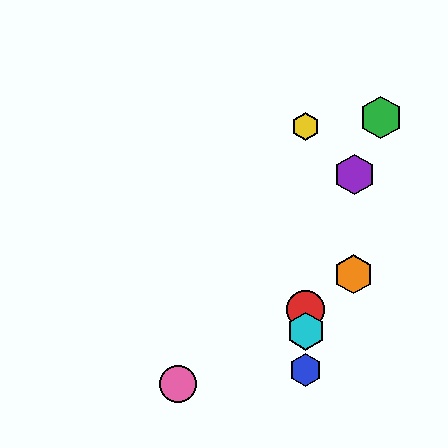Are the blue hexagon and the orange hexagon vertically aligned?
No, the blue hexagon is at x≈306 and the orange hexagon is at x≈354.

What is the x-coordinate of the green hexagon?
The green hexagon is at x≈381.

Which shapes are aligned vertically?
The red circle, the blue hexagon, the yellow hexagon, the cyan hexagon are aligned vertically.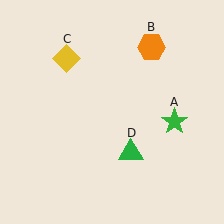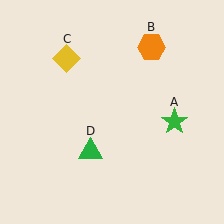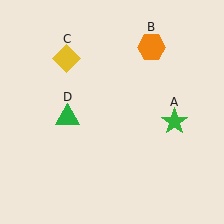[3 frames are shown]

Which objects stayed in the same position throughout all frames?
Green star (object A) and orange hexagon (object B) and yellow diamond (object C) remained stationary.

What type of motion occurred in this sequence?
The green triangle (object D) rotated clockwise around the center of the scene.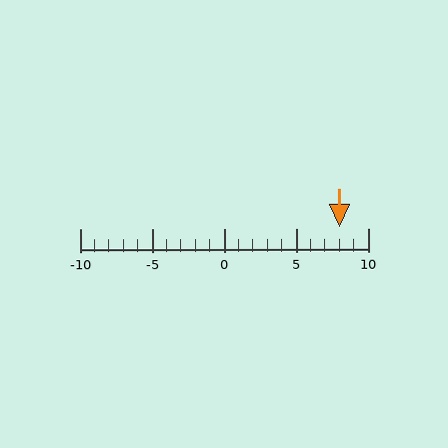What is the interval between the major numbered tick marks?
The major tick marks are spaced 5 units apart.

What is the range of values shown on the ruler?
The ruler shows values from -10 to 10.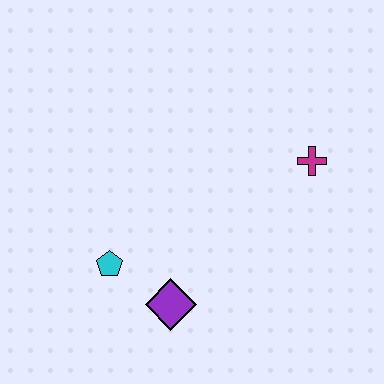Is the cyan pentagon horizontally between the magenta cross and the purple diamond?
No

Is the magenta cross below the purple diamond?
No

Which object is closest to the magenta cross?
The purple diamond is closest to the magenta cross.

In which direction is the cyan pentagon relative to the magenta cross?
The cyan pentagon is to the left of the magenta cross.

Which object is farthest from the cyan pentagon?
The magenta cross is farthest from the cyan pentagon.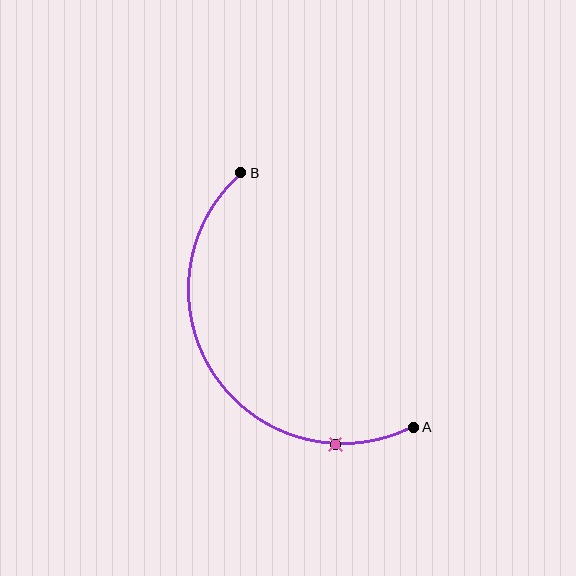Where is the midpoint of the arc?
The arc midpoint is the point on the curve farthest from the straight line joining A and B. It sits below and to the left of that line.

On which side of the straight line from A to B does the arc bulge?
The arc bulges below and to the left of the straight line connecting A and B.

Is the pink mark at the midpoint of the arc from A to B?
No. The pink mark lies on the arc but is closer to endpoint A. The arc midpoint would be at the point on the curve equidistant along the arc from both A and B.